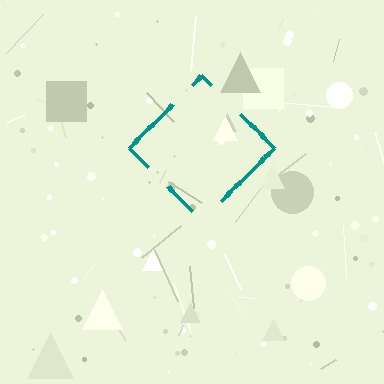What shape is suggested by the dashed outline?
The dashed outline suggests a diamond.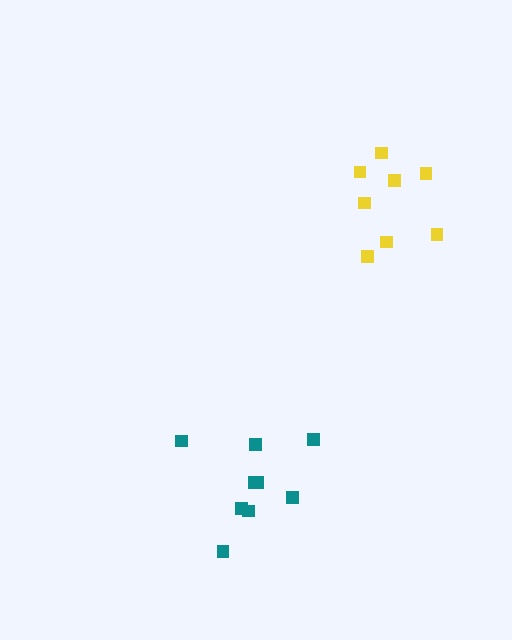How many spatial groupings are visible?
There are 2 spatial groupings.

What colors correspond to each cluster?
The clusters are colored: teal, yellow.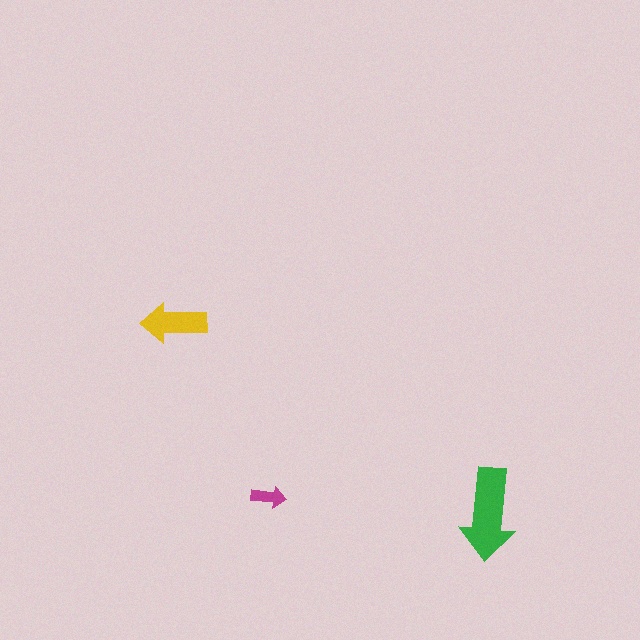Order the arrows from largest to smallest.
the green one, the yellow one, the magenta one.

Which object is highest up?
The yellow arrow is topmost.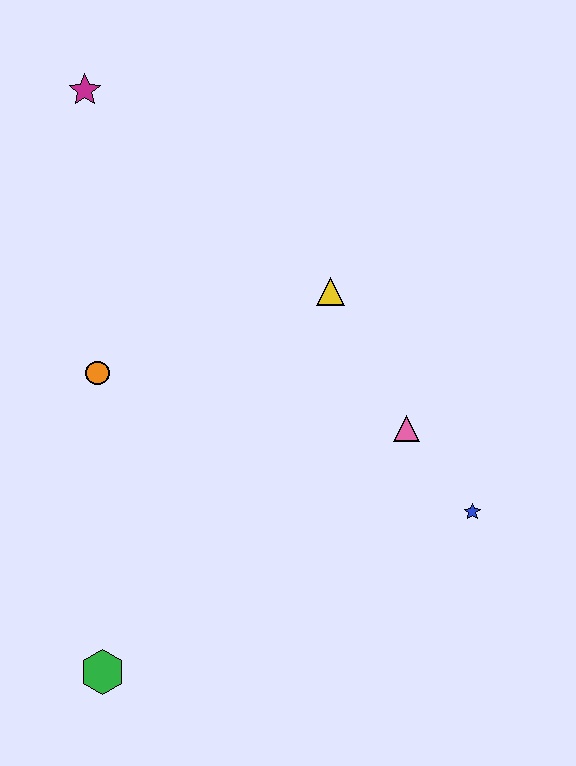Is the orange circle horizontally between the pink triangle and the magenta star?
Yes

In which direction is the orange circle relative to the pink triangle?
The orange circle is to the left of the pink triangle.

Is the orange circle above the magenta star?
No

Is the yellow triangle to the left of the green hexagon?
No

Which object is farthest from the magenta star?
The green hexagon is farthest from the magenta star.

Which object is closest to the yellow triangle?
The pink triangle is closest to the yellow triangle.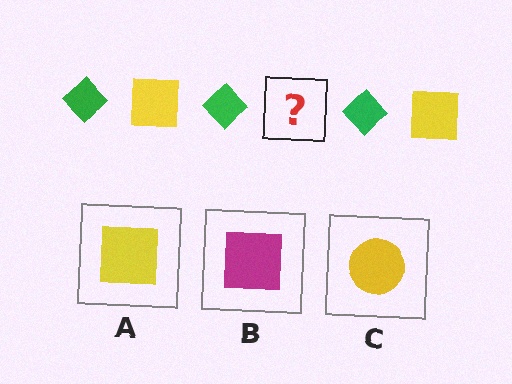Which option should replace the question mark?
Option A.